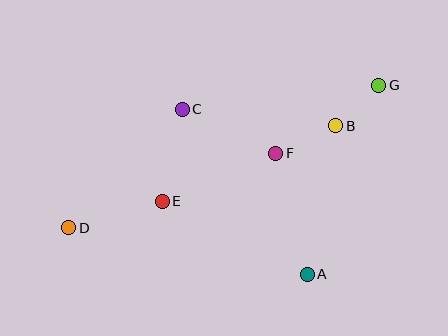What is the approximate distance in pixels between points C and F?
The distance between C and F is approximately 104 pixels.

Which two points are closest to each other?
Points B and G are closest to each other.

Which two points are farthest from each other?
Points D and G are farthest from each other.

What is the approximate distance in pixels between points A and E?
The distance between A and E is approximately 163 pixels.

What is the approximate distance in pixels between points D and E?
The distance between D and E is approximately 97 pixels.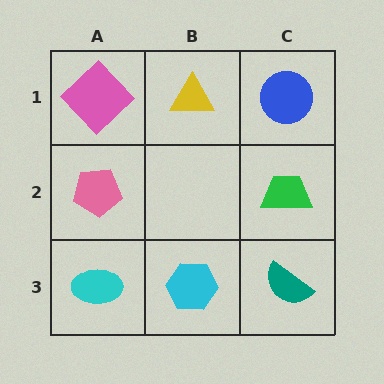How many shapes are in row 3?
3 shapes.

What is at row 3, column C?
A teal semicircle.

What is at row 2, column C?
A green trapezoid.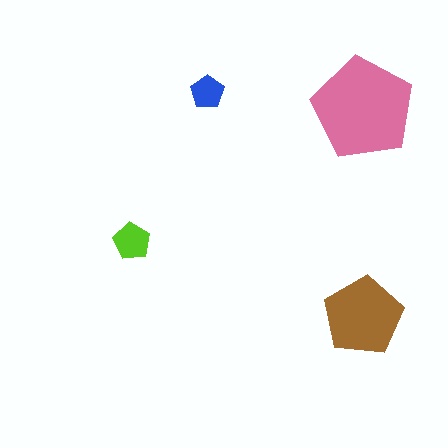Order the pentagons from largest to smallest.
the pink one, the brown one, the lime one, the blue one.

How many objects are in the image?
There are 4 objects in the image.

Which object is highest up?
The blue pentagon is topmost.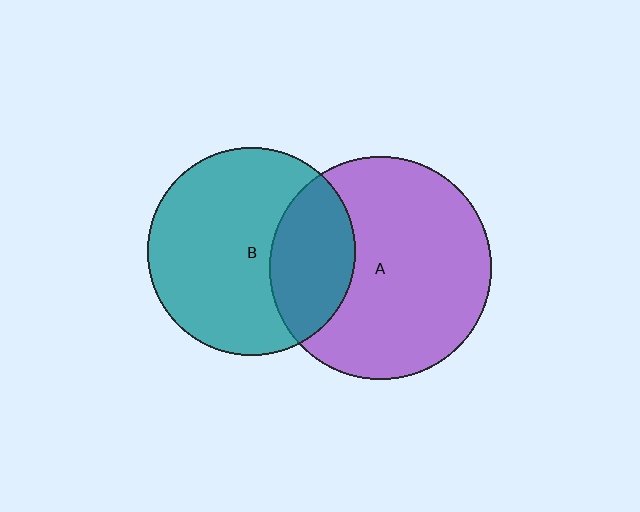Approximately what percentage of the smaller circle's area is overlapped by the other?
Approximately 30%.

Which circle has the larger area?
Circle A (purple).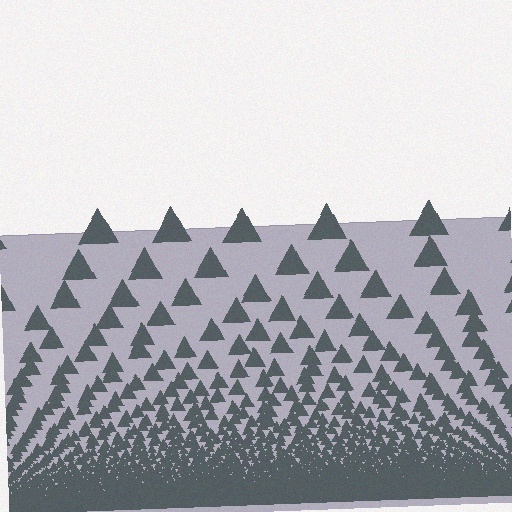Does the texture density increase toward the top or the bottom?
Density increases toward the bottom.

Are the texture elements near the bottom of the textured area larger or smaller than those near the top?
Smaller. The gradient is inverted — elements near the bottom are smaller and denser.